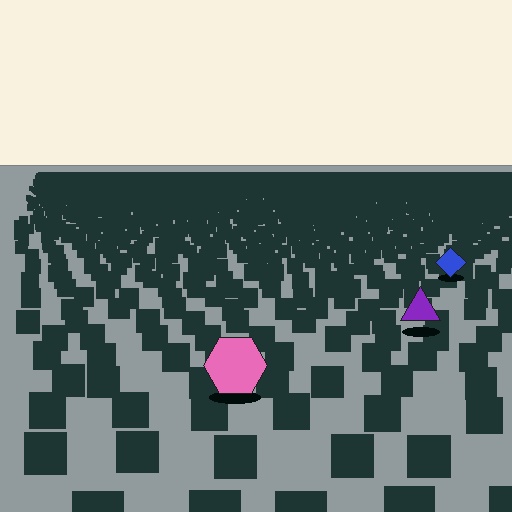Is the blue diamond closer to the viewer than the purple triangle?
No. The purple triangle is closer — you can tell from the texture gradient: the ground texture is coarser near it.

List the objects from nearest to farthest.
From nearest to farthest: the pink hexagon, the purple triangle, the blue diamond.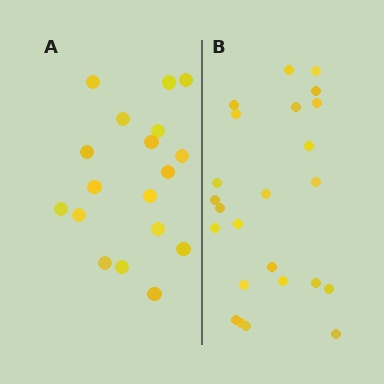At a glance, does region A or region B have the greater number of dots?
Region B (the right region) has more dots.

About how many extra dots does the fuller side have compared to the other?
Region B has about 6 more dots than region A.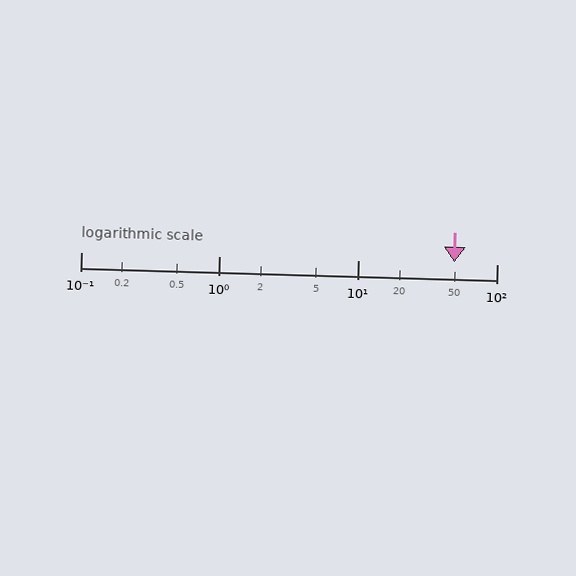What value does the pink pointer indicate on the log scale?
The pointer indicates approximately 49.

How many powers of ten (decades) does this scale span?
The scale spans 3 decades, from 0.1 to 100.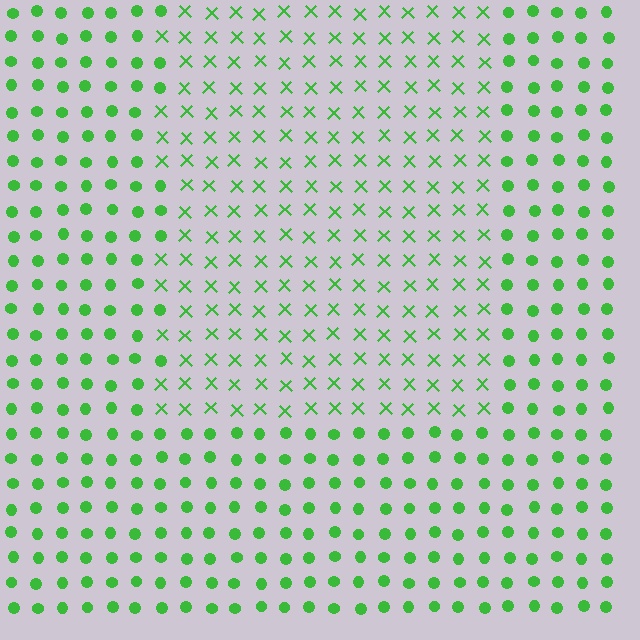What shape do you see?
I see a rectangle.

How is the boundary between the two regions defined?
The boundary is defined by a change in element shape: X marks inside vs. circles outside. All elements share the same color and spacing.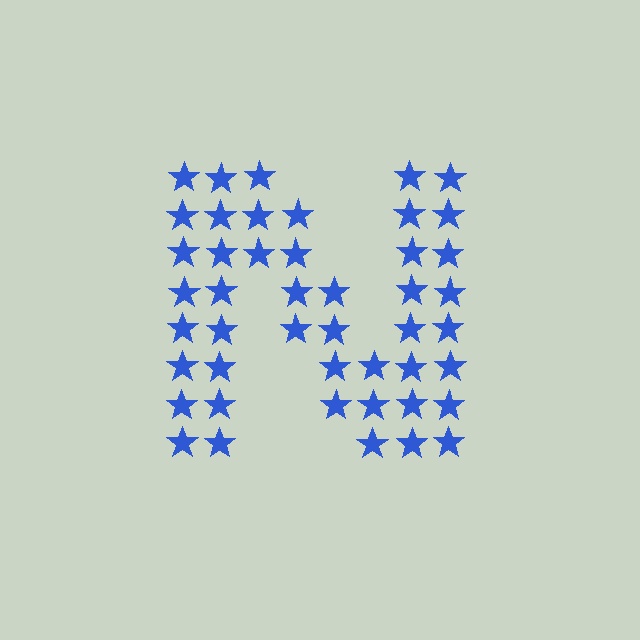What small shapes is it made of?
It is made of small stars.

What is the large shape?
The large shape is the letter N.